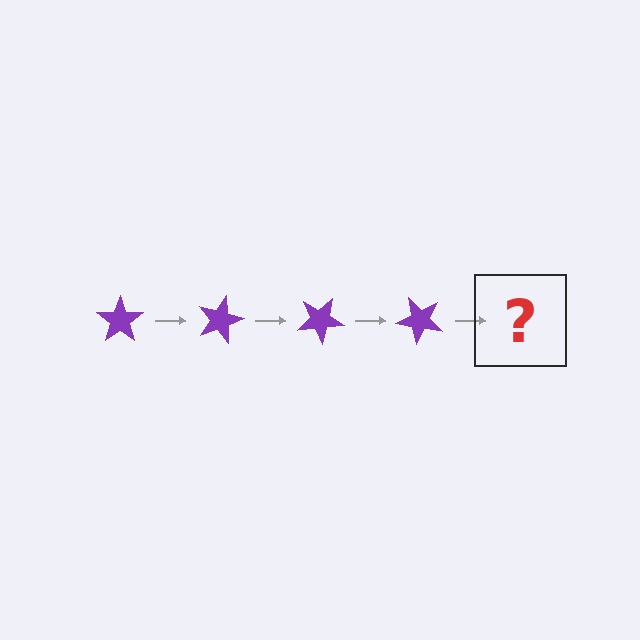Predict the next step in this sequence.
The next step is a purple star rotated 60 degrees.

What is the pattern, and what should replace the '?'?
The pattern is that the star rotates 15 degrees each step. The '?' should be a purple star rotated 60 degrees.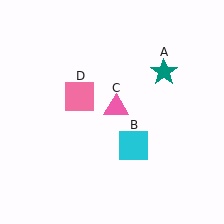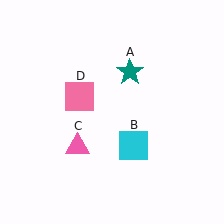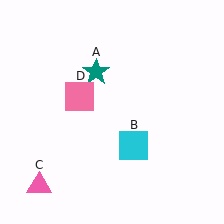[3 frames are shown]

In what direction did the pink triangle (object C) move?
The pink triangle (object C) moved down and to the left.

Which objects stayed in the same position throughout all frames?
Cyan square (object B) and pink square (object D) remained stationary.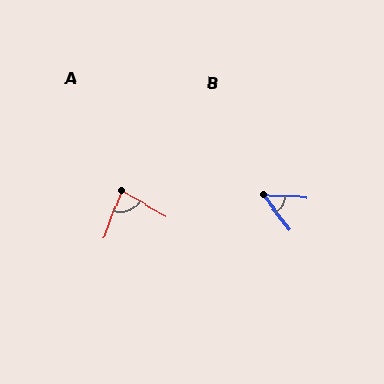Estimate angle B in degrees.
Approximately 50 degrees.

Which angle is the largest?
A, at approximately 81 degrees.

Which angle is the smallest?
B, at approximately 50 degrees.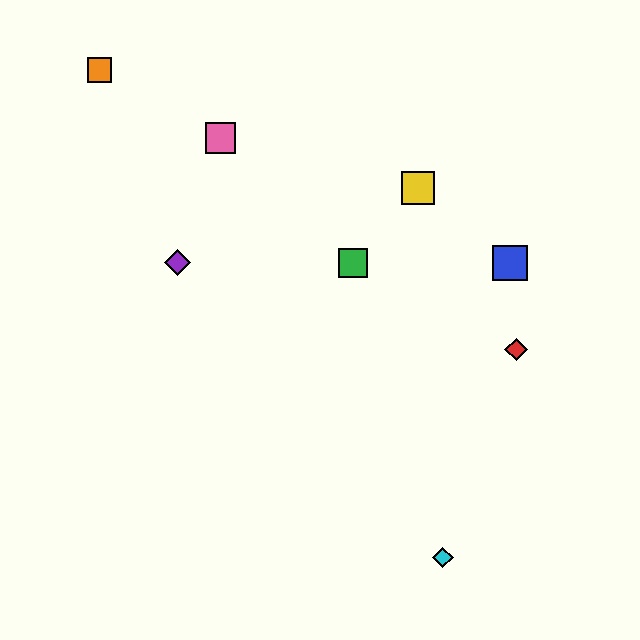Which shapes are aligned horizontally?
The blue square, the green square, the purple diamond are aligned horizontally.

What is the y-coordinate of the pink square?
The pink square is at y≈138.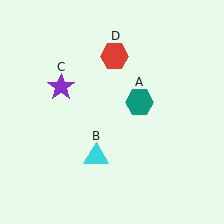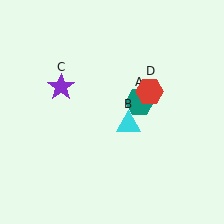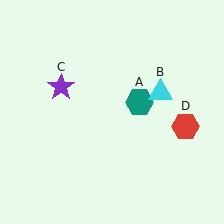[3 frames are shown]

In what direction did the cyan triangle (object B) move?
The cyan triangle (object B) moved up and to the right.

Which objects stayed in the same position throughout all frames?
Teal hexagon (object A) and purple star (object C) remained stationary.